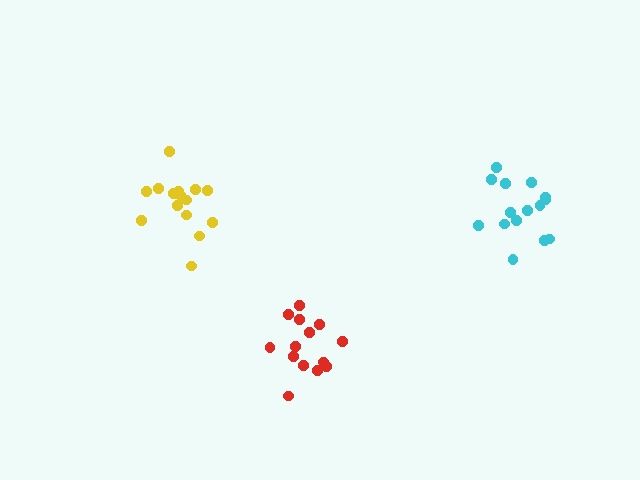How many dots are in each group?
Group 1: 14 dots, Group 2: 15 dots, Group 3: 15 dots (44 total).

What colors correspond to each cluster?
The clusters are colored: red, cyan, yellow.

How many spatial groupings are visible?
There are 3 spatial groupings.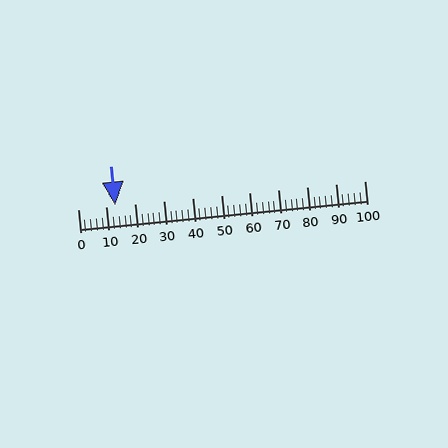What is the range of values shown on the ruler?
The ruler shows values from 0 to 100.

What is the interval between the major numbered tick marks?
The major tick marks are spaced 10 units apart.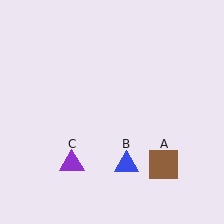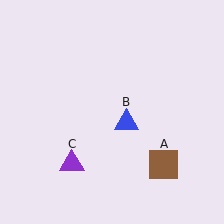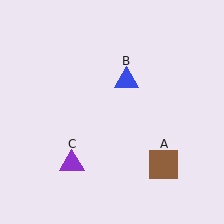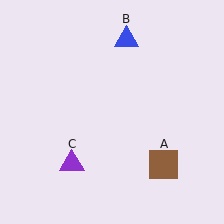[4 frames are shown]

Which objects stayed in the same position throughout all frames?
Brown square (object A) and purple triangle (object C) remained stationary.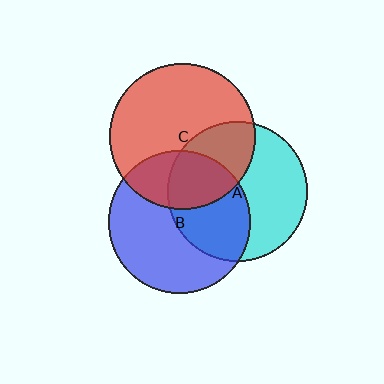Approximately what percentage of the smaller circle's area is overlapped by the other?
Approximately 35%.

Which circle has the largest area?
Circle C (red).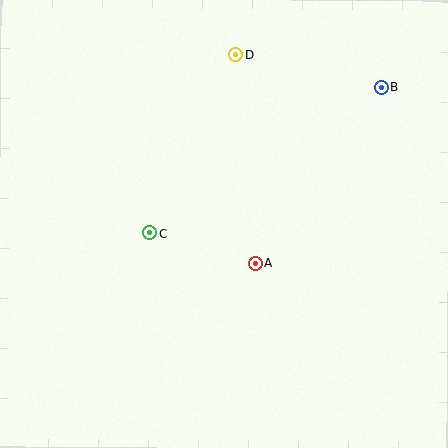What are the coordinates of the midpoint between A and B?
The midpoint between A and B is at (318, 176).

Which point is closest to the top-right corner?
Point B is closest to the top-right corner.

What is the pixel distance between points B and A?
The distance between B and A is 217 pixels.